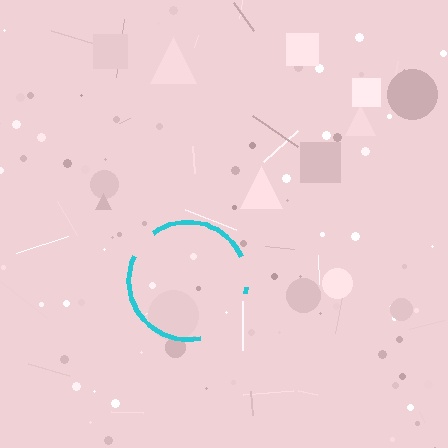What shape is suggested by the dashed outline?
The dashed outline suggests a circle.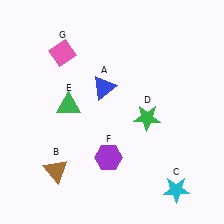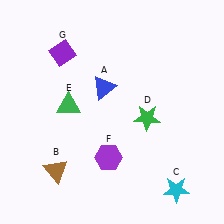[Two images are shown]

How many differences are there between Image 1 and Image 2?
There is 1 difference between the two images.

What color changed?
The diamond (G) changed from pink in Image 1 to purple in Image 2.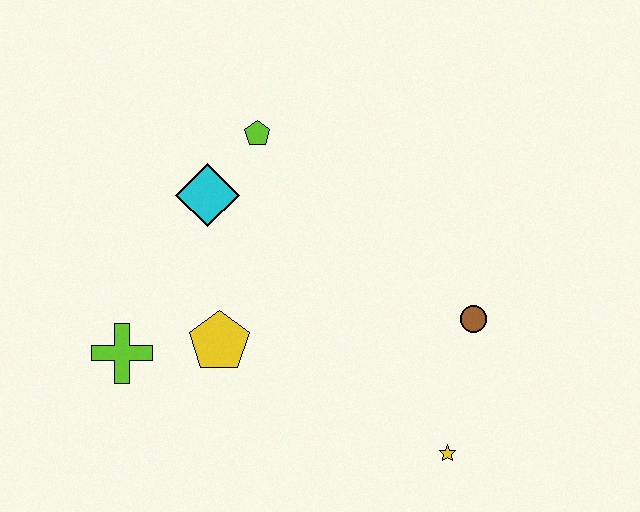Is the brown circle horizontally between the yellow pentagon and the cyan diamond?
No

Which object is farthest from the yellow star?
The lime pentagon is farthest from the yellow star.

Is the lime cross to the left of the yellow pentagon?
Yes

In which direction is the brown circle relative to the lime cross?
The brown circle is to the right of the lime cross.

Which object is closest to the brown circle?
The yellow star is closest to the brown circle.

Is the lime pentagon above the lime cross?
Yes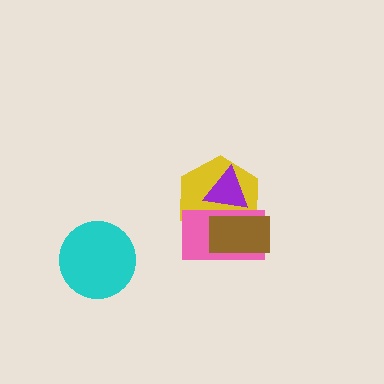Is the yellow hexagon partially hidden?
Yes, it is partially covered by another shape.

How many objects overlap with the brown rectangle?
3 objects overlap with the brown rectangle.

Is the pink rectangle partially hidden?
Yes, it is partially covered by another shape.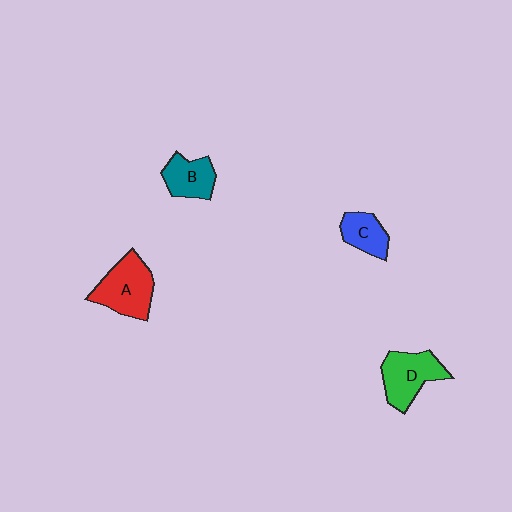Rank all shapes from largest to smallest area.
From largest to smallest: A (red), D (green), B (teal), C (blue).